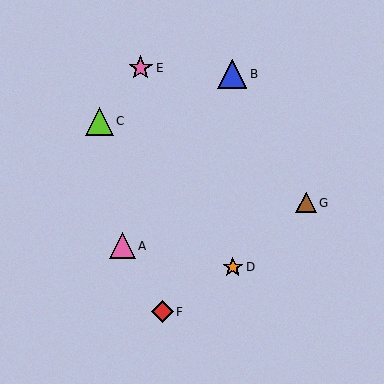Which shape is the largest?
The blue triangle (labeled B) is the largest.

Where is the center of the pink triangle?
The center of the pink triangle is at (122, 246).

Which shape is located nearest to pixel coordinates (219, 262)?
The orange star (labeled D) at (233, 267) is nearest to that location.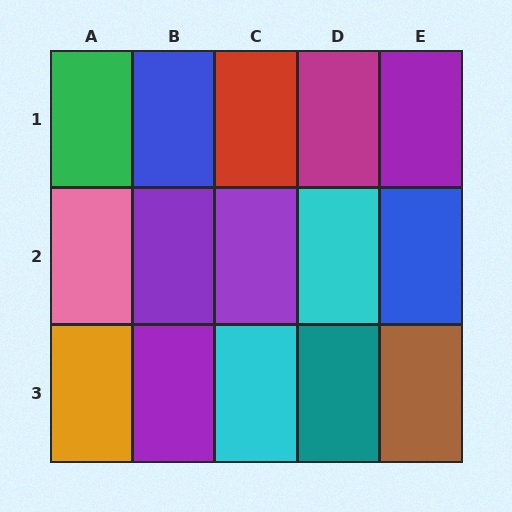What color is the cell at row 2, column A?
Pink.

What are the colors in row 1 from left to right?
Green, blue, red, magenta, purple.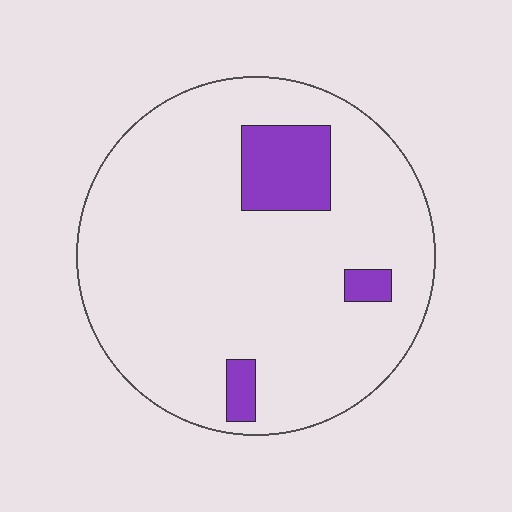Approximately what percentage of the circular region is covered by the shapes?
Approximately 10%.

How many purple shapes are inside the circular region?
3.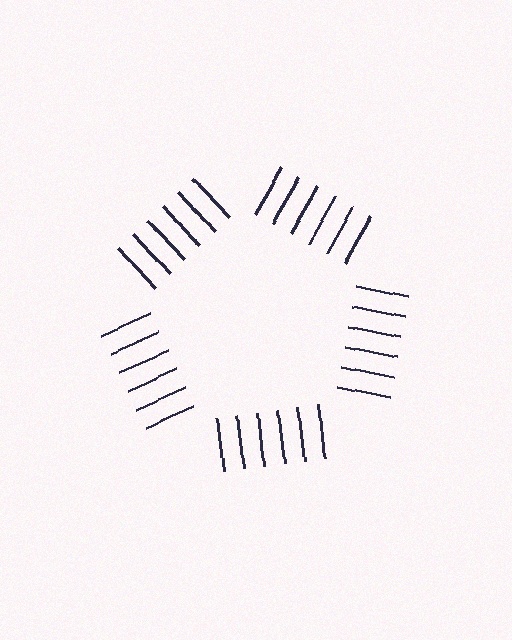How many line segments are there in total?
30 — 6 along each of the 5 edges.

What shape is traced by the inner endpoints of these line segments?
An illusory pentagon — the line segments terminate on its edges but no continuous stroke is drawn.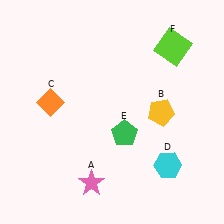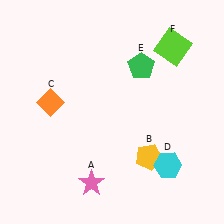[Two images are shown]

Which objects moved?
The objects that moved are: the yellow pentagon (B), the green pentagon (E).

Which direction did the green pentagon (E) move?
The green pentagon (E) moved up.